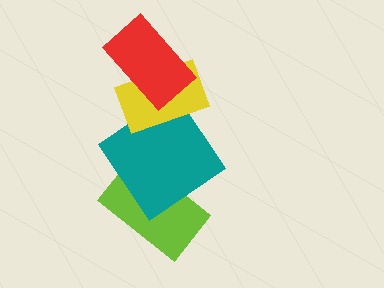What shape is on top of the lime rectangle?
The teal diamond is on top of the lime rectangle.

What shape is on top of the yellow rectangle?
The red rectangle is on top of the yellow rectangle.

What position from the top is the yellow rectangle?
The yellow rectangle is 2nd from the top.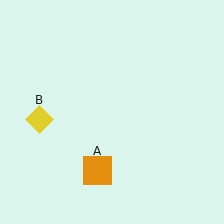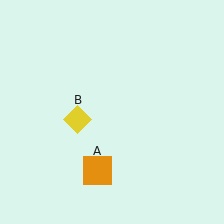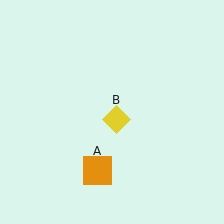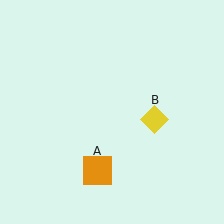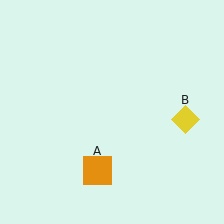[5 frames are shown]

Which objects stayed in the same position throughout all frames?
Orange square (object A) remained stationary.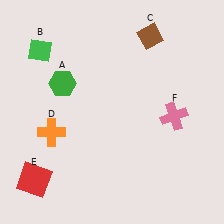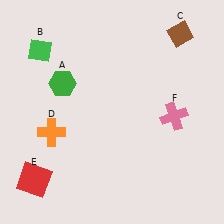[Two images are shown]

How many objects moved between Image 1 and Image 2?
1 object moved between the two images.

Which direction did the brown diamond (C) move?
The brown diamond (C) moved right.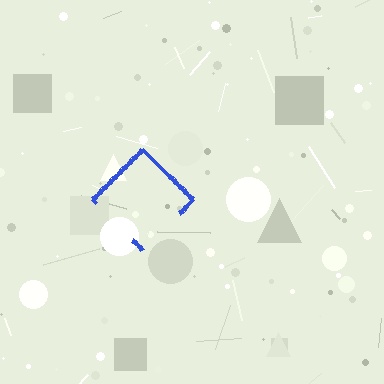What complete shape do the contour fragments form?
The contour fragments form a diamond.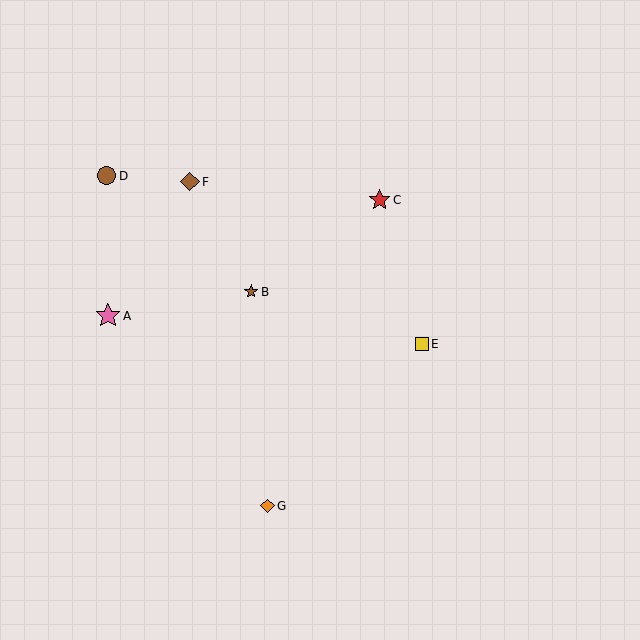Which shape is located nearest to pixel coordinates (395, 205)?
The red star (labeled C) at (380, 200) is nearest to that location.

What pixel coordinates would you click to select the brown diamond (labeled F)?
Click at (190, 182) to select the brown diamond F.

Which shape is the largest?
The pink star (labeled A) is the largest.